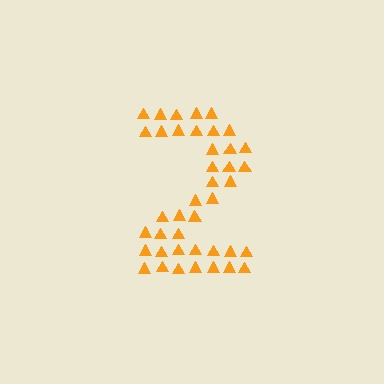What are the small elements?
The small elements are triangles.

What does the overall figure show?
The overall figure shows the digit 2.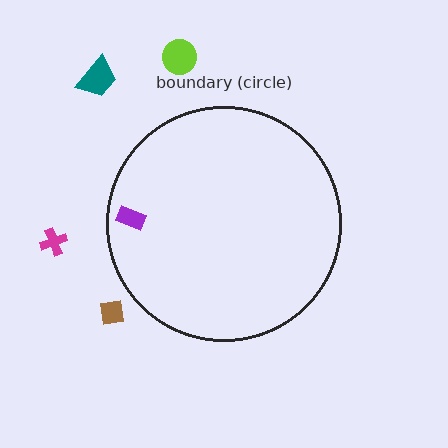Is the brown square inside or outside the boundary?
Outside.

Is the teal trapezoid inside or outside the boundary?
Outside.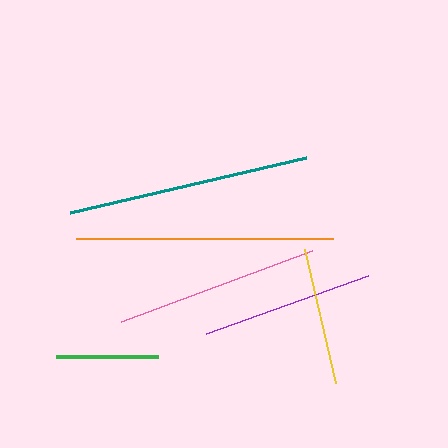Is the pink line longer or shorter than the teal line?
The teal line is longer than the pink line.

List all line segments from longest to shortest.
From longest to shortest: orange, teal, pink, purple, yellow, green.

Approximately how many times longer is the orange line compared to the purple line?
The orange line is approximately 1.5 times the length of the purple line.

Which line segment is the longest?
The orange line is the longest at approximately 257 pixels.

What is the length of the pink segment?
The pink segment is approximately 204 pixels long.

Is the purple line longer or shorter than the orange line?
The orange line is longer than the purple line.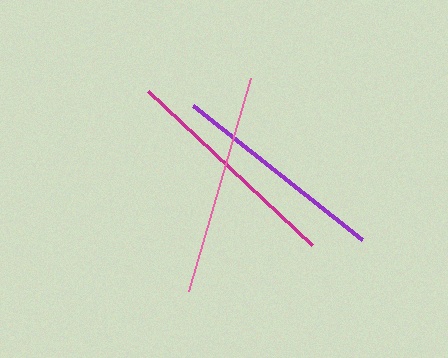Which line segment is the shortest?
The purple line is the shortest at approximately 215 pixels.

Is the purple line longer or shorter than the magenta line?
The magenta line is longer than the purple line.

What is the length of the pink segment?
The pink segment is approximately 221 pixels long.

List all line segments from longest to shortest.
From longest to shortest: magenta, pink, purple.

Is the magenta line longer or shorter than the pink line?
The magenta line is longer than the pink line.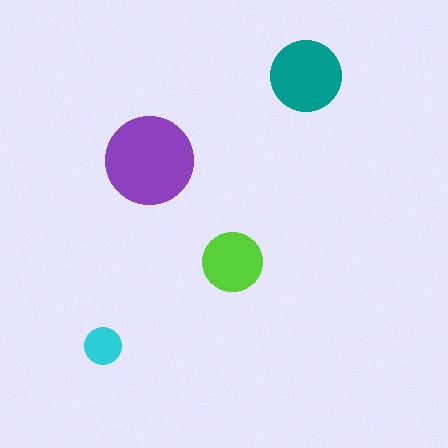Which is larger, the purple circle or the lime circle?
The purple one.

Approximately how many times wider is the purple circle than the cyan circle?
About 2.5 times wider.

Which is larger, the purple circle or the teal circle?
The purple one.